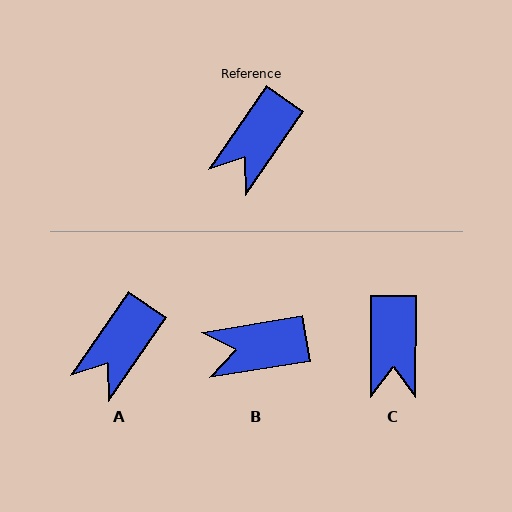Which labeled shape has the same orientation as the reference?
A.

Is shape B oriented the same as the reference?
No, it is off by about 46 degrees.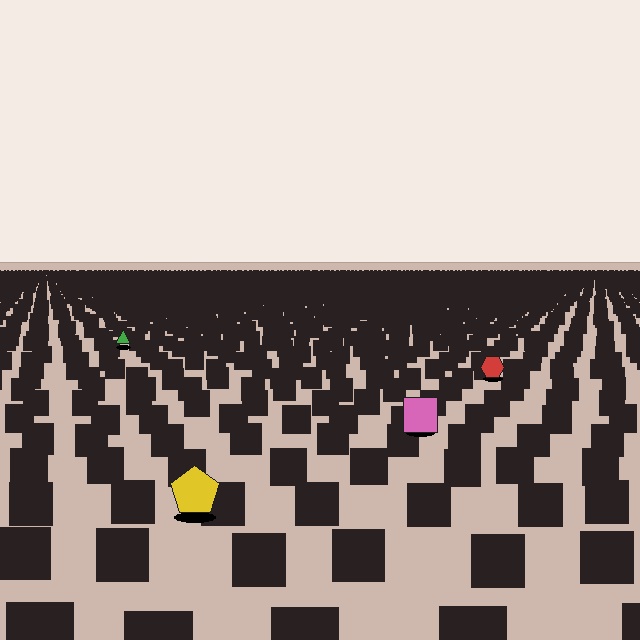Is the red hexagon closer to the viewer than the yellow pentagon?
No. The yellow pentagon is closer — you can tell from the texture gradient: the ground texture is coarser near it.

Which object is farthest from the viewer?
The green triangle is farthest from the viewer. It appears smaller and the ground texture around it is denser.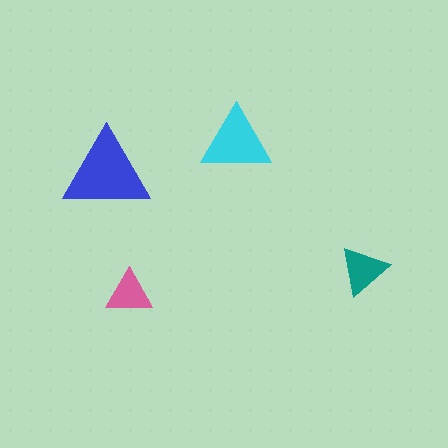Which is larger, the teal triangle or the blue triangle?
The blue one.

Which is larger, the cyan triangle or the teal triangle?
The cyan one.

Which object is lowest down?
The pink triangle is bottommost.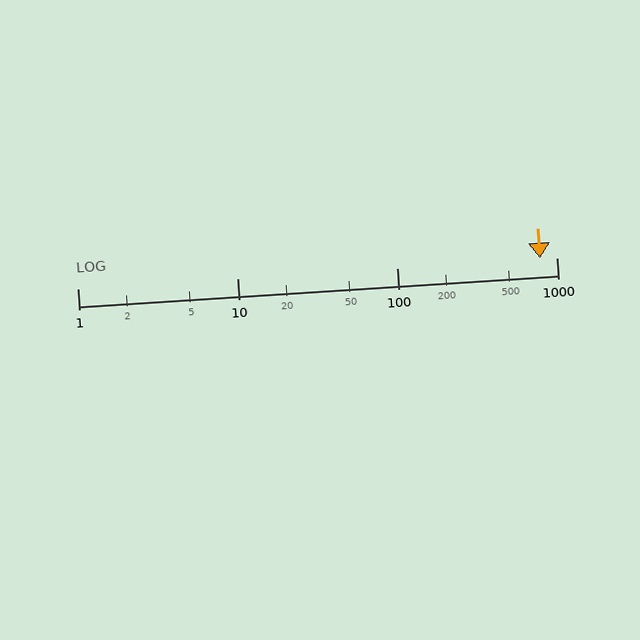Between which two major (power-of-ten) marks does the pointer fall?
The pointer is between 100 and 1000.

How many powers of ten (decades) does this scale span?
The scale spans 3 decades, from 1 to 1000.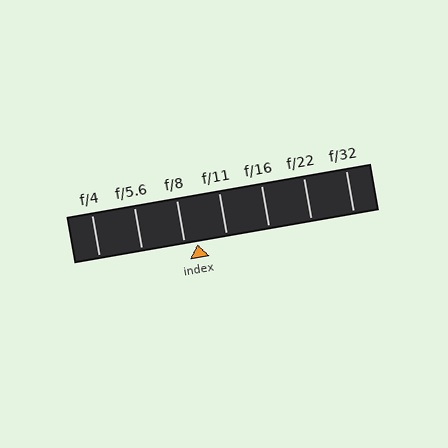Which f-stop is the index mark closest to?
The index mark is closest to f/8.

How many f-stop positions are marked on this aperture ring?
There are 7 f-stop positions marked.